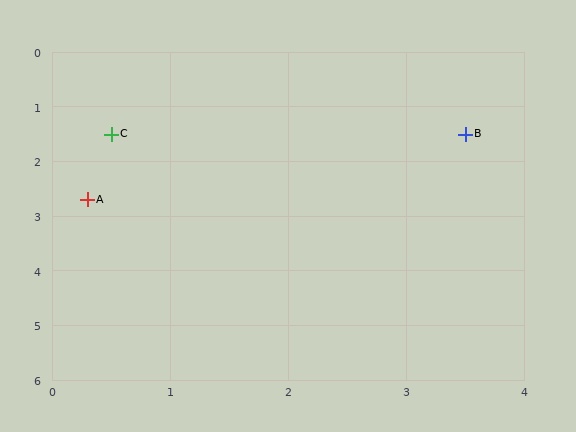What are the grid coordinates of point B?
Point B is at approximately (3.5, 1.5).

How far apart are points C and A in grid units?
Points C and A are about 1.2 grid units apart.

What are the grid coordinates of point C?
Point C is at approximately (0.5, 1.5).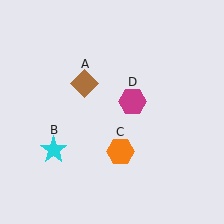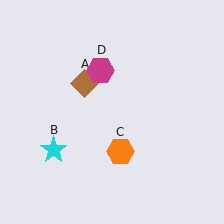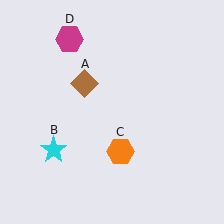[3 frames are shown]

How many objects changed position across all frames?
1 object changed position: magenta hexagon (object D).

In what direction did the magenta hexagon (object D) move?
The magenta hexagon (object D) moved up and to the left.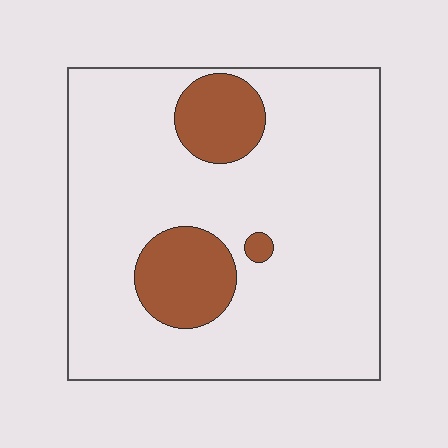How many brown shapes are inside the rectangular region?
3.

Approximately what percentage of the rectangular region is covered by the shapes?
Approximately 15%.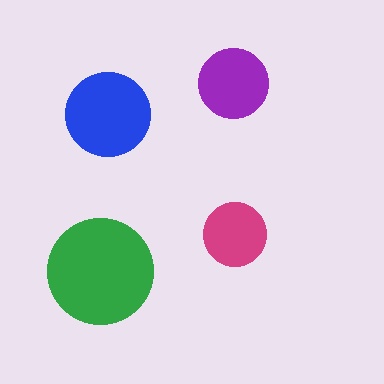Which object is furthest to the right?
The magenta circle is rightmost.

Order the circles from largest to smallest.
the green one, the blue one, the purple one, the magenta one.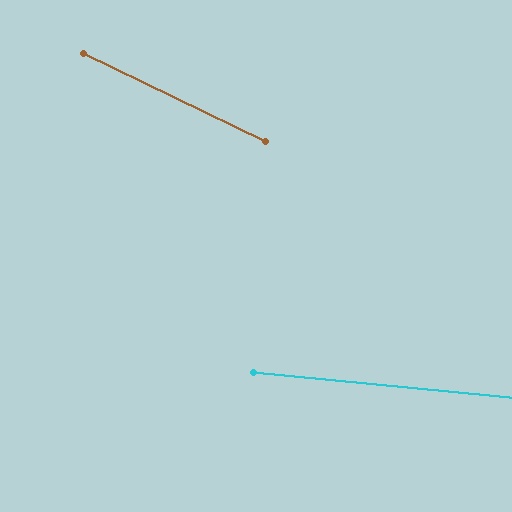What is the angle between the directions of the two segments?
Approximately 20 degrees.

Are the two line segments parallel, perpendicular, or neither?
Neither parallel nor perpendicular — they differ by about 20°.